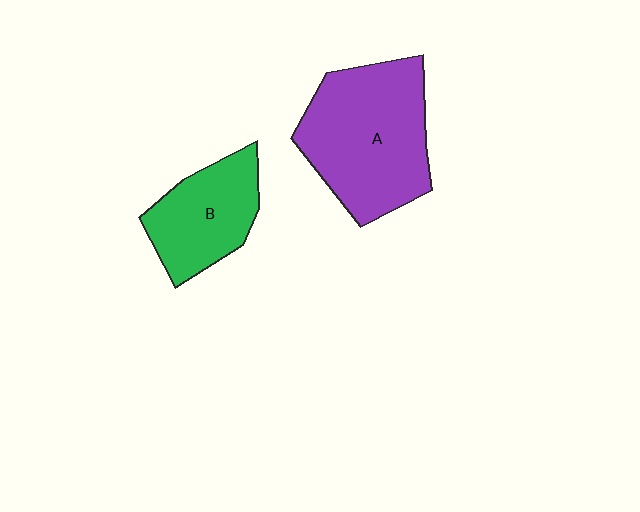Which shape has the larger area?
Shape A (purple).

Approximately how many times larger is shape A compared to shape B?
Approximately 1.6 times.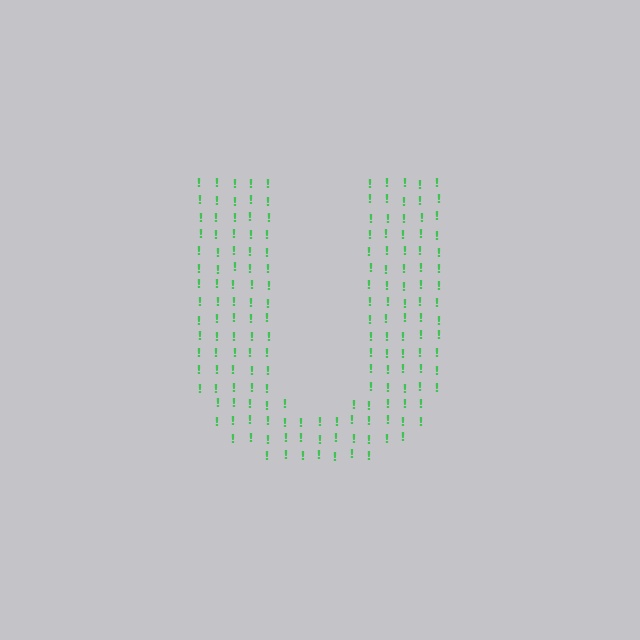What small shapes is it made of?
It is made of small exclamation marks.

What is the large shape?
The large shape is the letter U.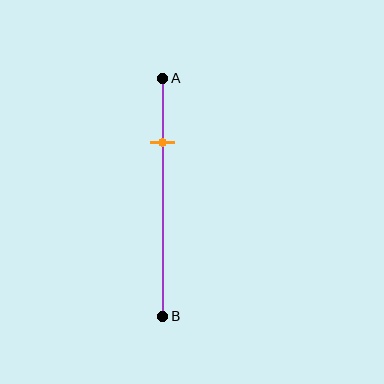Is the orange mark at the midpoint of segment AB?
No, the mark is at about 25% from A, not at the 50% midpoint.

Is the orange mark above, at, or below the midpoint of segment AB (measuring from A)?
The orange mark is above the midpoint of segment AB.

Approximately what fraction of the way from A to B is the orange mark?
The orange mark is approximately 25% of the way from A to B.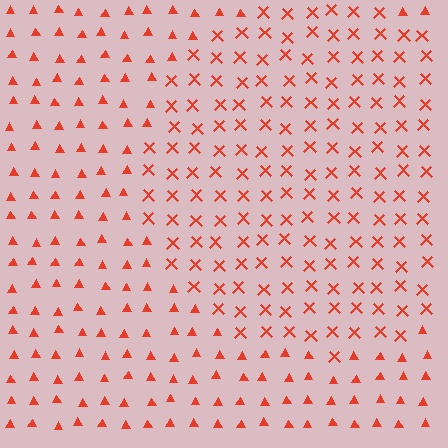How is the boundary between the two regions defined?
The boundary is defined by a change in element shape: X marks inside vs. triangles outside. All elements share the same color and spacing.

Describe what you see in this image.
The image is filled with small red elements arranged in a uniform grid. A circle-shaped region contains X marks, while the surrounding area contains triangles. The boundary is defined purely by the change in element shape.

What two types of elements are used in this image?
The image uses X marks inside the circle region and triangles outside it.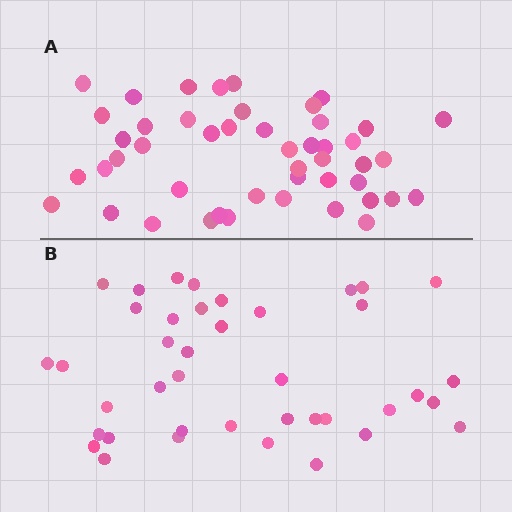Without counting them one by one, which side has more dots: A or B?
Region A (the top region) has more dots.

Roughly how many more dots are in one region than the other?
Region A has roughly 8 or so more dots than region B.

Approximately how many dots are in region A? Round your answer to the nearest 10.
About 50 dots. (The exact count is 47, which rounds to 50.)